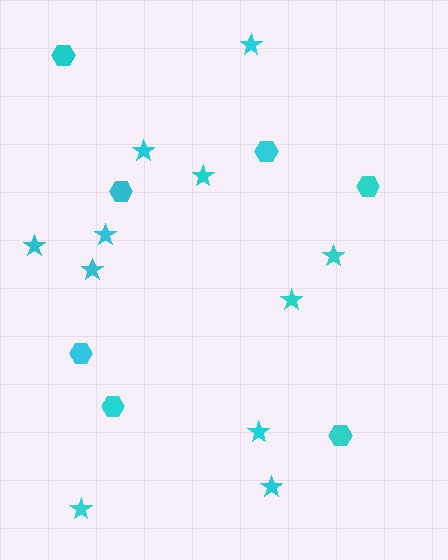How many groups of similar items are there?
There are 2 groups: one group of stars (11) and one group of hexagons (7).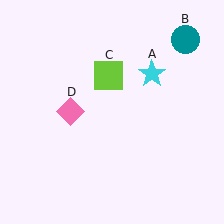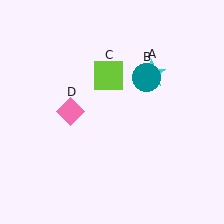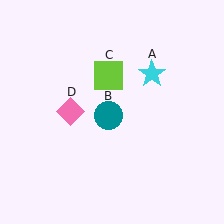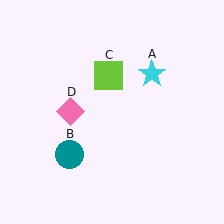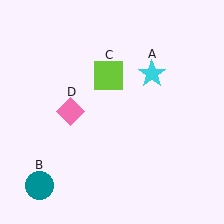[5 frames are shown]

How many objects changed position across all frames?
1 object changed position: teal circle (object B).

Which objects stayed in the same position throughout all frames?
Cyan star (object A) and lime square (object C) and pink diamond (object D) remained stationary.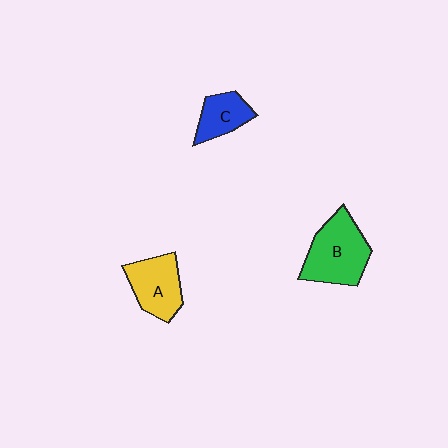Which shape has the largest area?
Shape B (green).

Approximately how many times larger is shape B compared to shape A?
Approximately 1.3 times.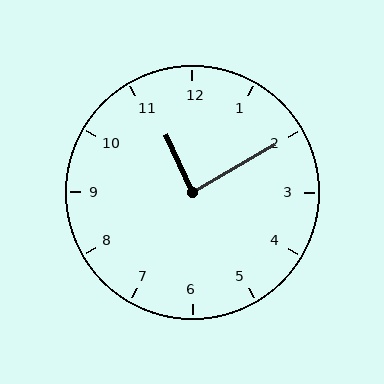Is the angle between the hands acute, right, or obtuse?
It is right.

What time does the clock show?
11:10.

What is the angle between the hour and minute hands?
Approximately 85 degrees.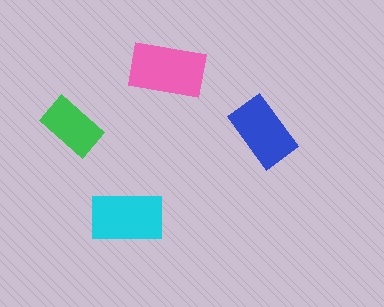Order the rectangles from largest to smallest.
the pink one, the cyan one, the blue one, the green one.